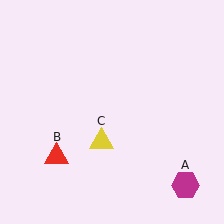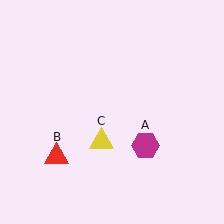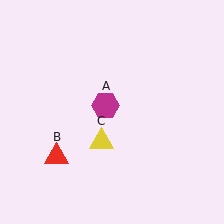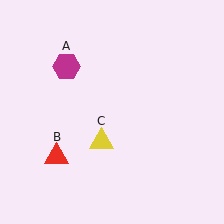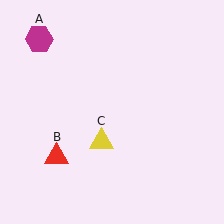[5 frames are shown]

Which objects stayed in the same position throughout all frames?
Red triangle (object B) and yellow triangle (object C) remained stationary.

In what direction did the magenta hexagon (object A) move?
The magenta hexagon (object A) moved up and to the left.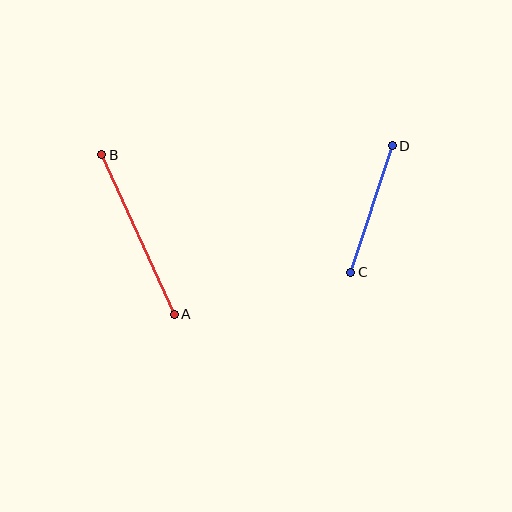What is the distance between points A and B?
The distance is approximately 175 pixels.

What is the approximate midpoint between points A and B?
The midpoint is at approximately (138, 234) pixels.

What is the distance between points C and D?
The distance is approximately 133 pixels.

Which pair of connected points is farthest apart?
Points A and B are farthest apart.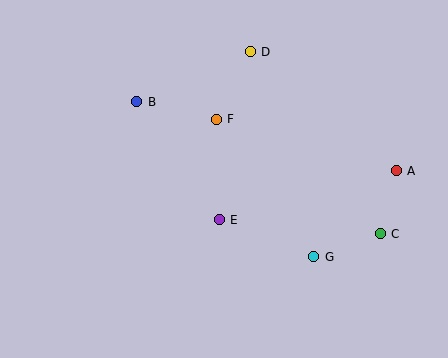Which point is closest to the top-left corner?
Point B is closest to the top-left corner.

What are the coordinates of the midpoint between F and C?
The midpoint between F and C is at (298, 176).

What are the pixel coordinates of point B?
Point B is at (137, 102).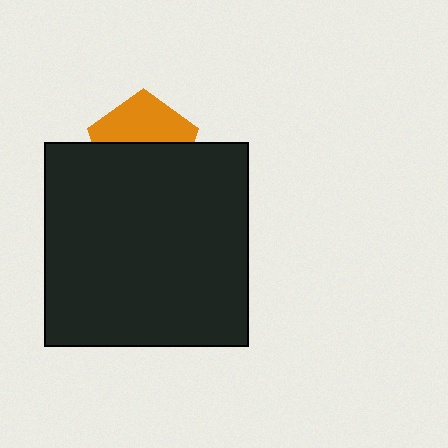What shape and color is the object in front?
The object in front is a black square.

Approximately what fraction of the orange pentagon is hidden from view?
Roughly 56% of the orange pentagon is hidden behind the black square.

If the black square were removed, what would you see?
You would see the complete orange pentagon.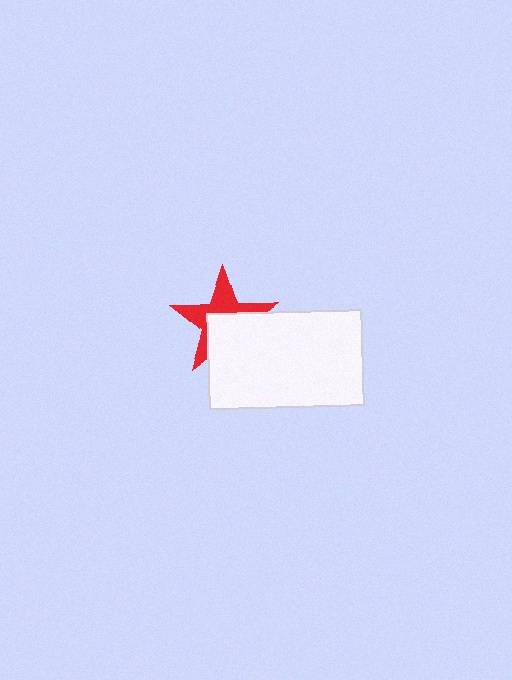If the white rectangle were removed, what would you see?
You would see the complete red star.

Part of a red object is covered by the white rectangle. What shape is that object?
It is a star.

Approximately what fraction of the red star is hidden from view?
Roughly 49% of the red star is hidden behind the white rectangle.